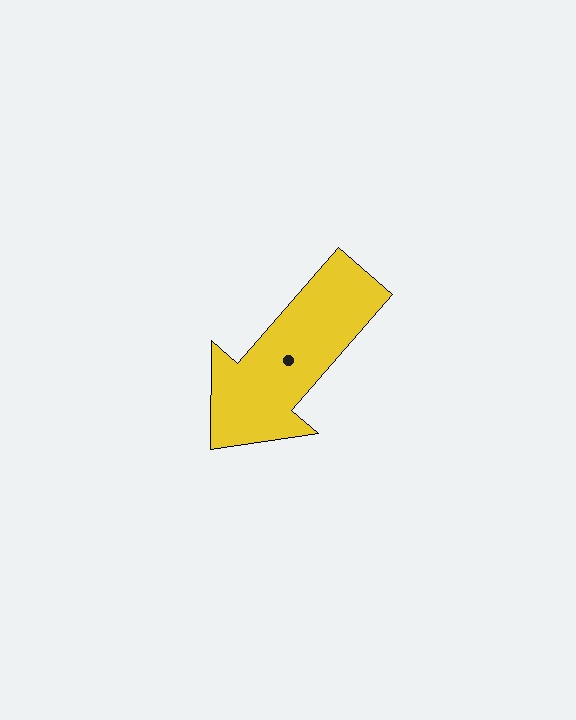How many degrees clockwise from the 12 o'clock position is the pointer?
Approximately 221 degrees.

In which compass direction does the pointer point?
Southwest.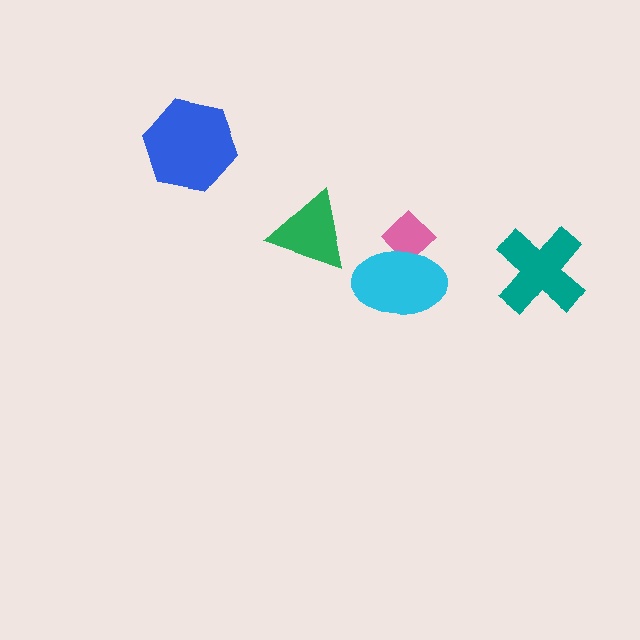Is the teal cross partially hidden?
No, no other shape covers it.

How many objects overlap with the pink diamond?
1 object overlaps with the pink diamond.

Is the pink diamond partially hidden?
Yes, it is partially covered by another shape.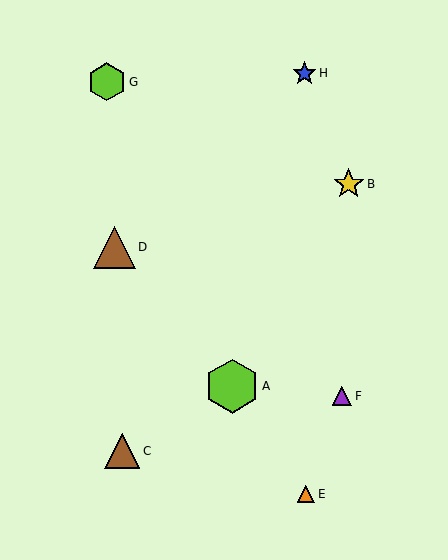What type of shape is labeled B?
Shape B is a yellow star.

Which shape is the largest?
The lime hexagon (labeled A) is the largest.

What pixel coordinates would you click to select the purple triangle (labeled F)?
Click at (342, 396) to select the purple triangle F.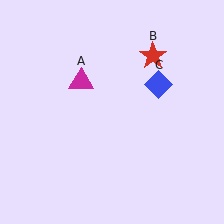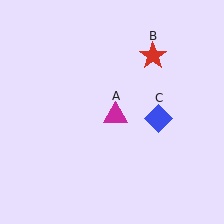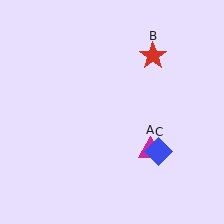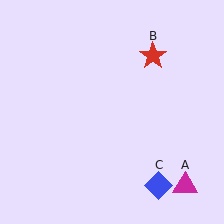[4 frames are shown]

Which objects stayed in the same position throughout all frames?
Red star (object B) remained stationary.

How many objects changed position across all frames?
2 objects changed position: magenta triangle (object A), blue diamond (object C).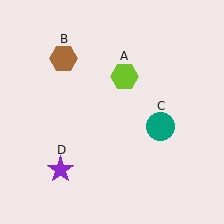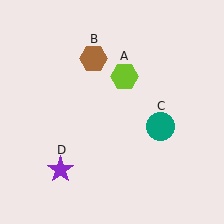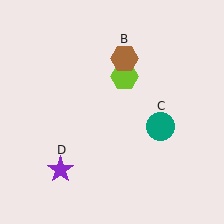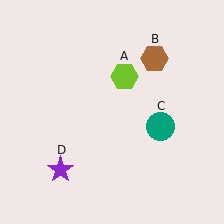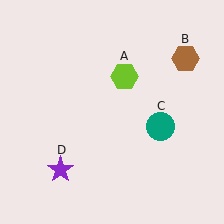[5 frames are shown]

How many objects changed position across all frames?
1 object changed position: brown hexagon (object B).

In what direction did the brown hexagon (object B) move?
The brown hexagon (object B) moved right.